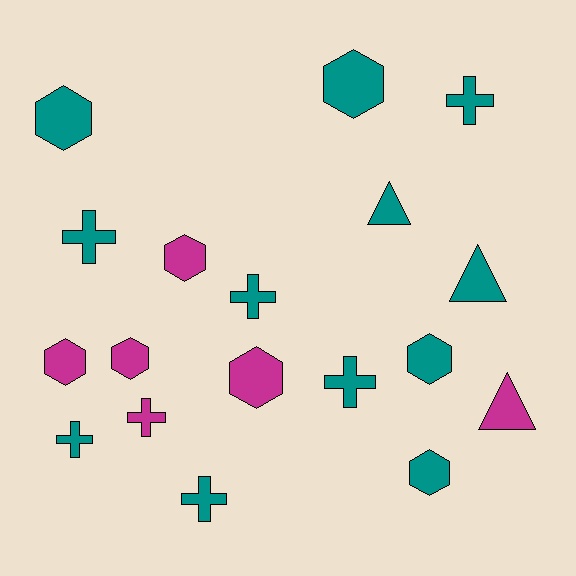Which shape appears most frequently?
Hexagon, with 8 objects.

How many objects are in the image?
There are 18 objects.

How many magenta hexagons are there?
There are 4 magenta hexagons.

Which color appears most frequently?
Teal, with 12 objects.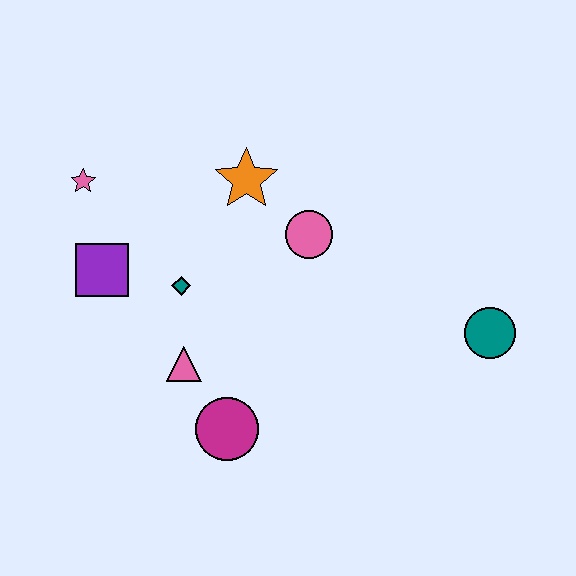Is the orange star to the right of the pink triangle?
Yes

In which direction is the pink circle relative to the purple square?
The pink circle is to the right of the purple square.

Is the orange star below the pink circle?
No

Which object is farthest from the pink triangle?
The teal circle is farthest from the pink triangle.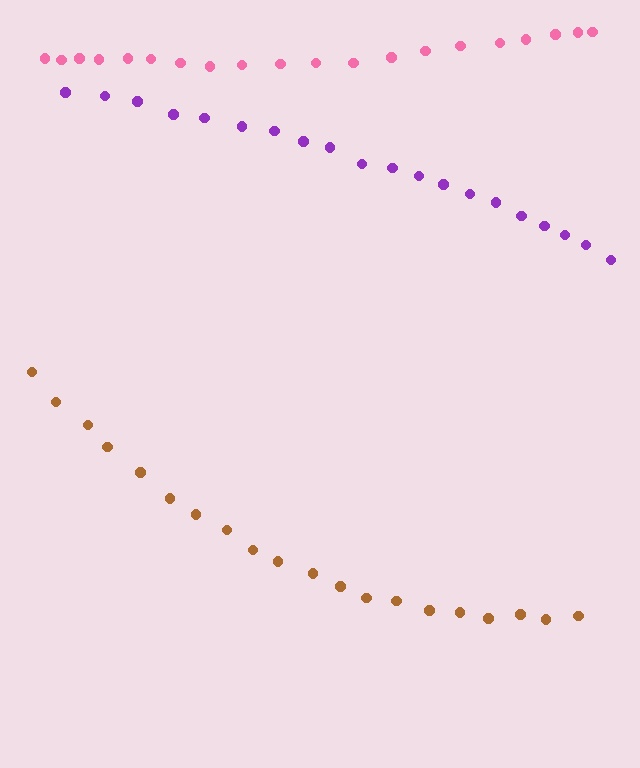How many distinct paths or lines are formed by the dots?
There are 3 distinct paths.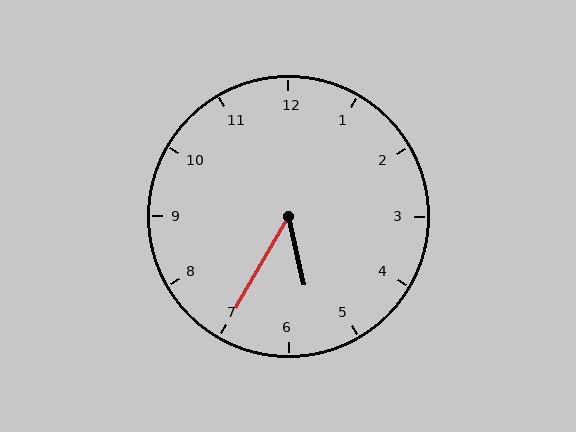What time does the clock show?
5:35.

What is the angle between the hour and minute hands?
Approximately 42 degrees.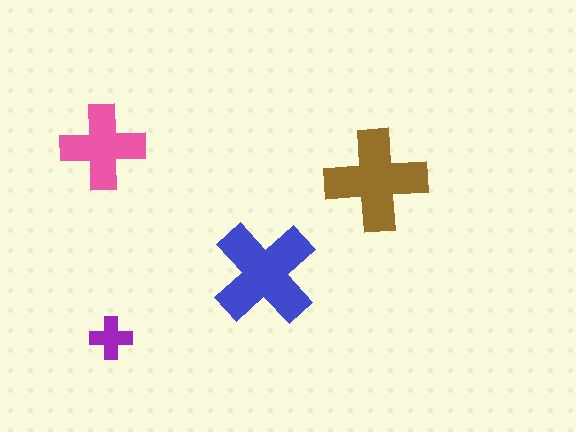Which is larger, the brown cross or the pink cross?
The brown one.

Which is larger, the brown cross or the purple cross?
The brown one.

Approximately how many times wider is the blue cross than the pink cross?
About 1.5 times wider.